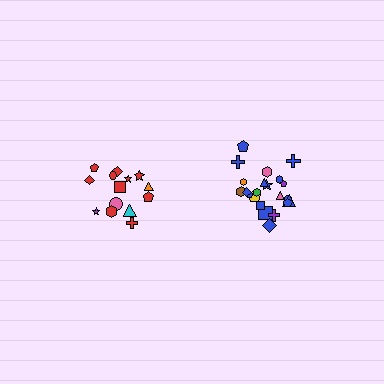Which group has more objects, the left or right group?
The right group.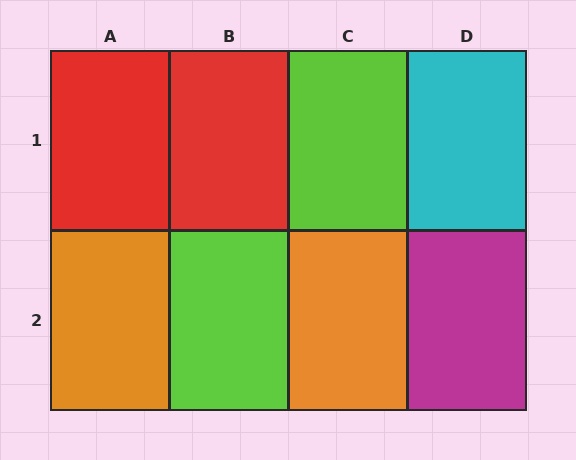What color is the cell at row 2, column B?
Lime.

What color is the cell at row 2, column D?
Magenta.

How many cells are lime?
2 cells are lime.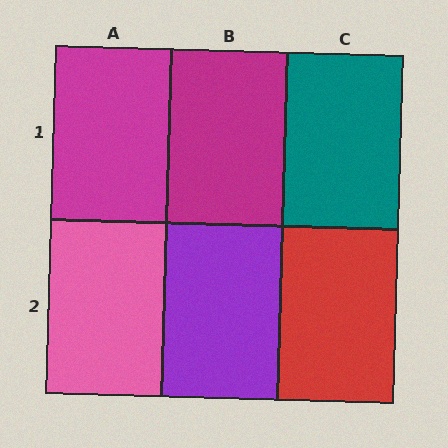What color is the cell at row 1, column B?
Magenta.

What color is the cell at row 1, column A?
Magenta.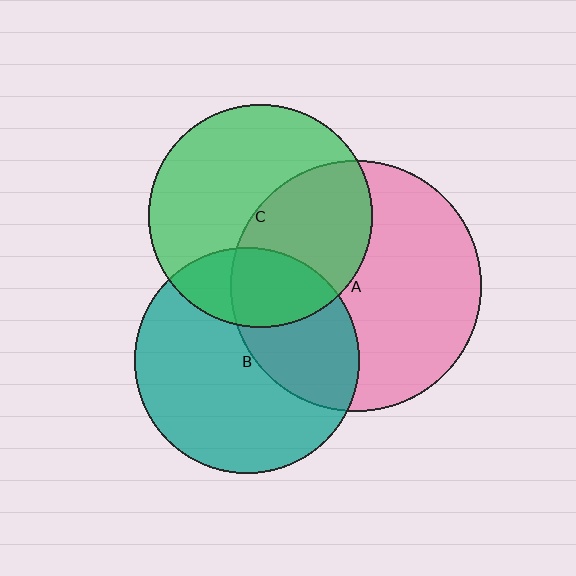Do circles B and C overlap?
Yes.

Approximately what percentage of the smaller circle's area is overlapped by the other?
Approximately 25%.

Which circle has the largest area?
Circle A (pink).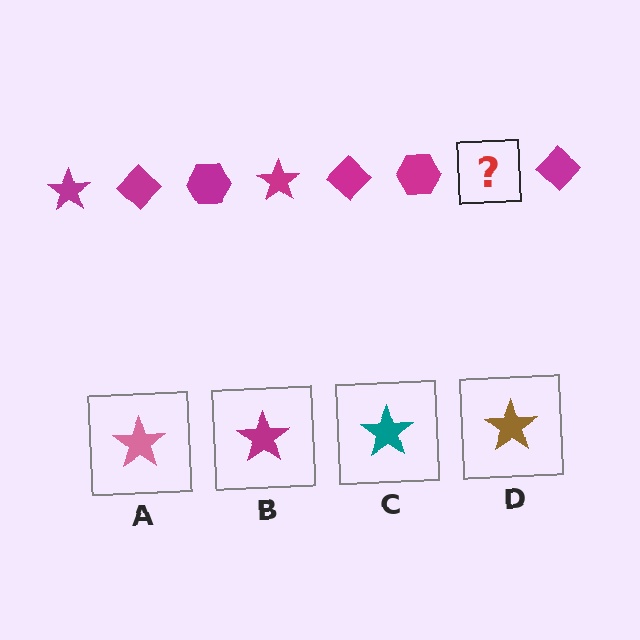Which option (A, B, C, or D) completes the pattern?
B.